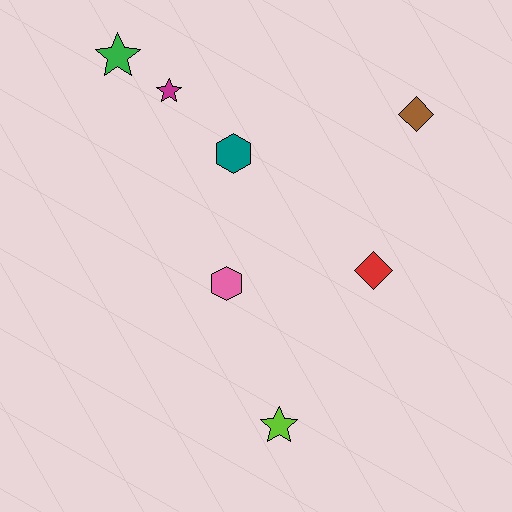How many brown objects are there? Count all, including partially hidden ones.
There is 1 brown object.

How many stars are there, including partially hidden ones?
There are 3 stars.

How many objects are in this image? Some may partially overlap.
There are 7 objects.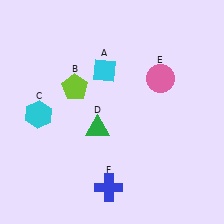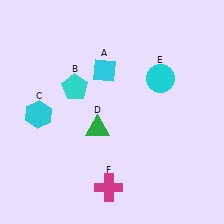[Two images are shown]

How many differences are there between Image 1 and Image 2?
There are 3 differences between the two images.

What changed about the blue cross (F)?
In Image 1, F is blue. In Image 2, it changed to magenta.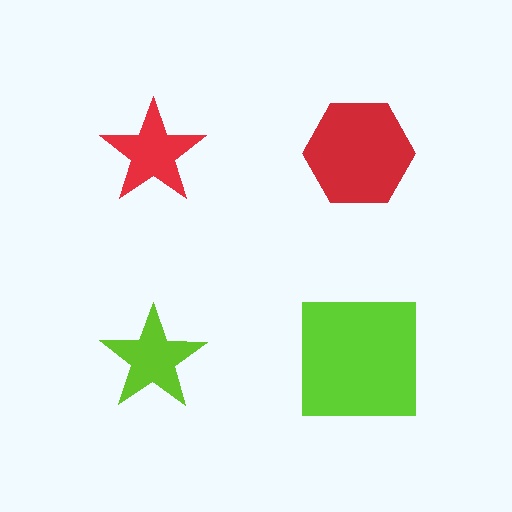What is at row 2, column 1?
A lime star.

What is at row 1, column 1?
A red star.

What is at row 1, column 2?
A red hexagon.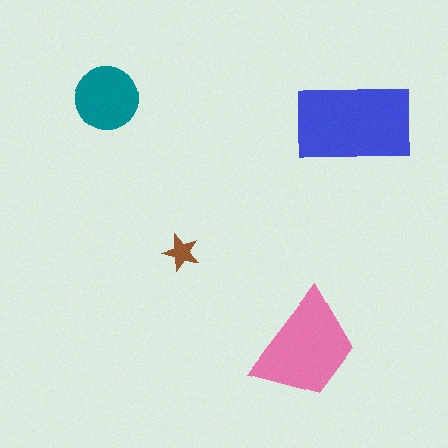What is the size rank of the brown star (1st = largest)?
4th.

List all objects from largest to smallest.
The blue rectangle, the pink trapezoid, the teal circle, the brown star.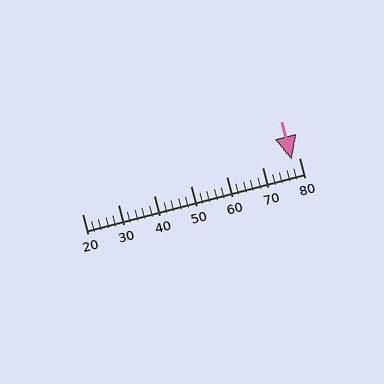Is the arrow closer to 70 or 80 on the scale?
The arrow is closer to 80.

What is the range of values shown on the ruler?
The ruler shows values from 20 to 80.